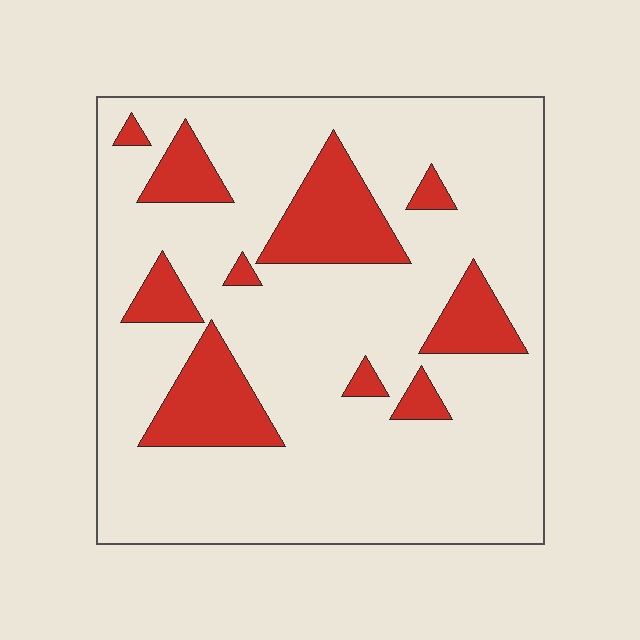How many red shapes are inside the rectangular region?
10.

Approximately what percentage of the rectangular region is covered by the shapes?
Approximately 20%.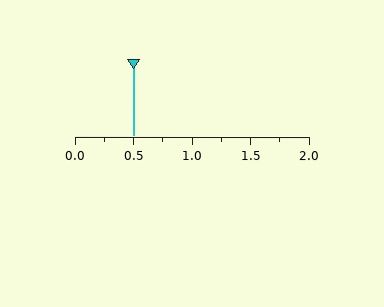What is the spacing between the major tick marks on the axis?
The major ticks are spaced 0.5 apart.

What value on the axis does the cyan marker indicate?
The marker indicates approximately 0.5.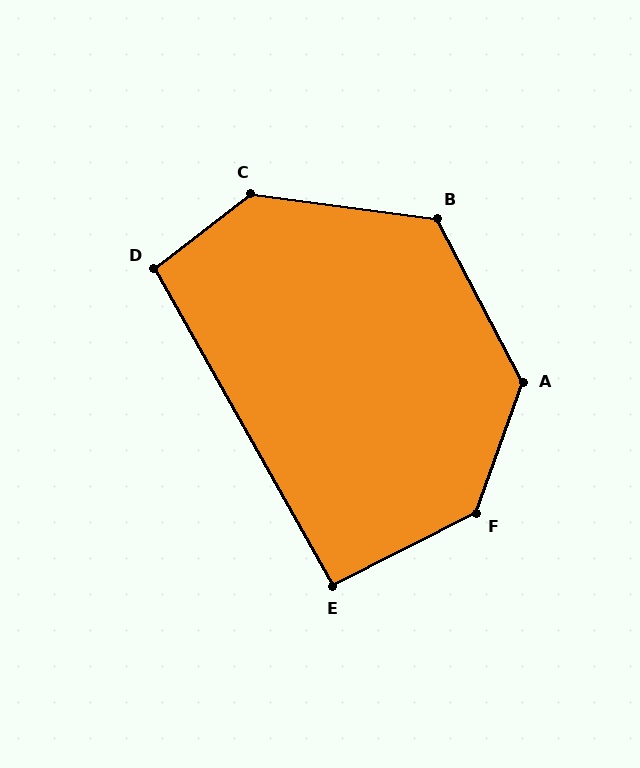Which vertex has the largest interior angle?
F, at approximately 136 degrees.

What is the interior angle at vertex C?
Approximately 135 degrees (obtuse).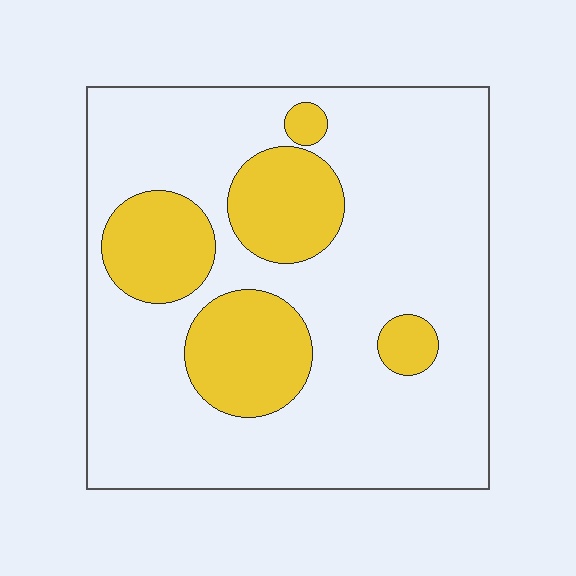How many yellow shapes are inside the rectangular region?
5.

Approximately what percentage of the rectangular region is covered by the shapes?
Approximately 25%.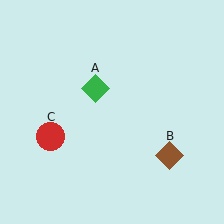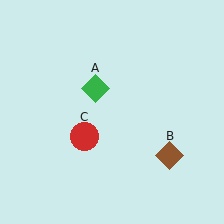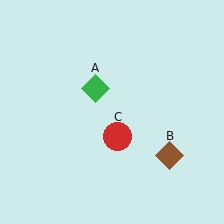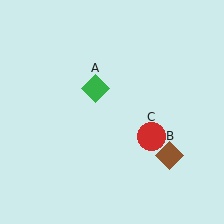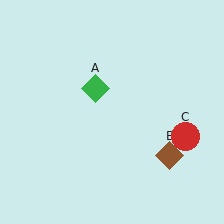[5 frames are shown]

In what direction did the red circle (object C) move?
The red circle (object C) moved right.